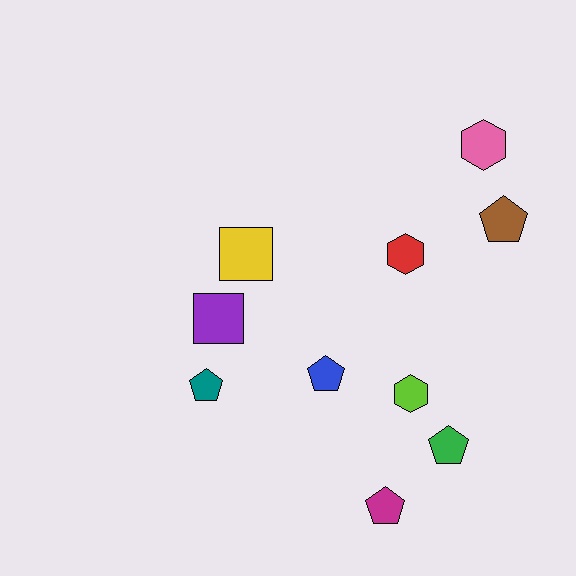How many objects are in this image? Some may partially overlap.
There are 10 objects.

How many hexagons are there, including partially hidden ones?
There are 3 hexagons.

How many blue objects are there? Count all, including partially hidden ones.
There is 1 blue object.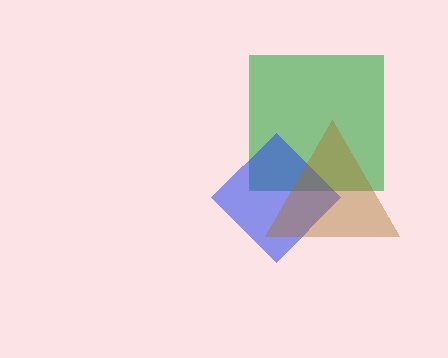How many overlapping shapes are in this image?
There are 3 overlapping shapes in the image.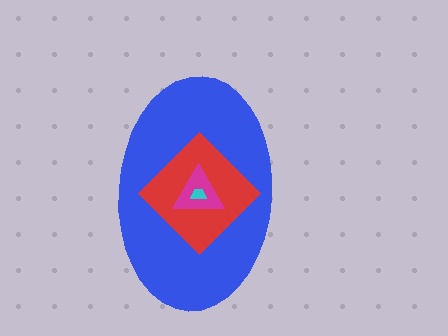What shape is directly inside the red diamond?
The magenta triangle.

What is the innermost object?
The cyan trapezoid.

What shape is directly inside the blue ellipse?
The red diamond.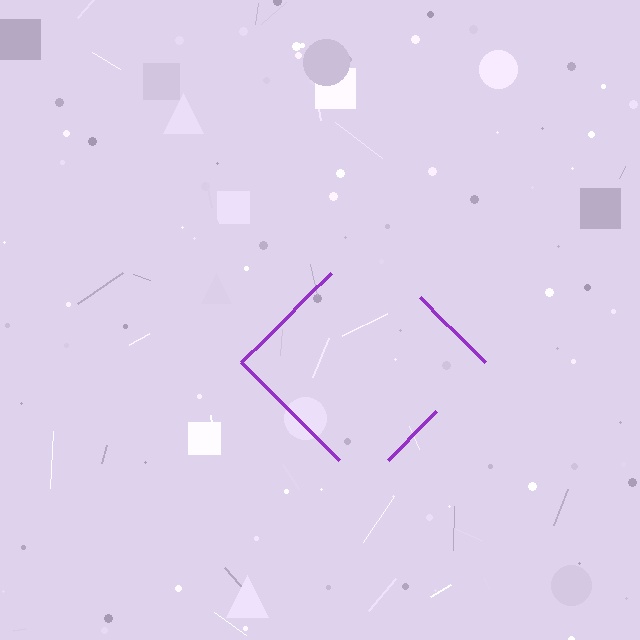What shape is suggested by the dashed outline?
The dashed outline suggests a diamond.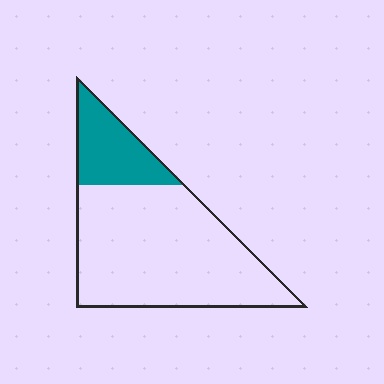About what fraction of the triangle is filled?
About one fifth (1/5).